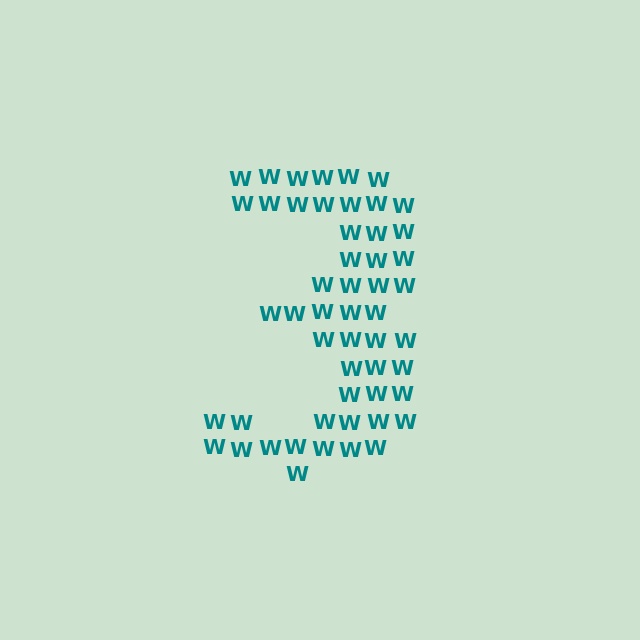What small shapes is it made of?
It is made of small letter W's.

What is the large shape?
The large shape is the digit 3.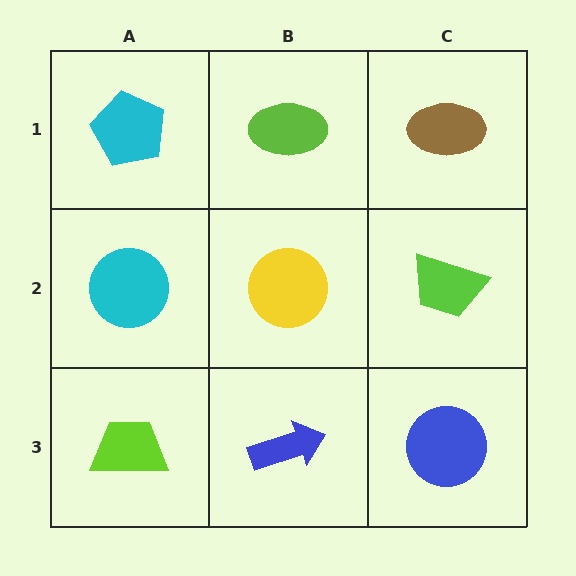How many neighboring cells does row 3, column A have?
2.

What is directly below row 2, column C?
A blue circle.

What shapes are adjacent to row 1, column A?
A cyan circle (row 2, column A), a lime ellipse (row 1, column B).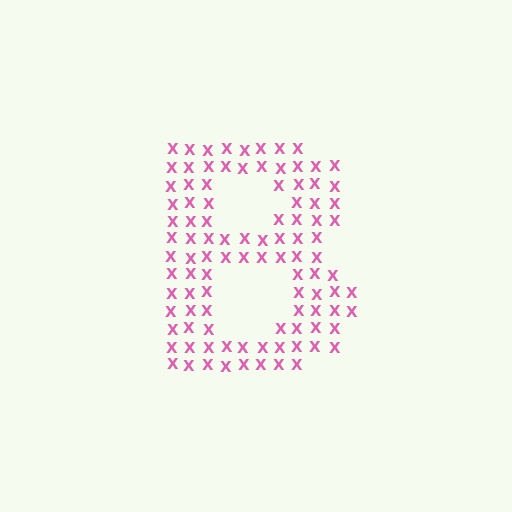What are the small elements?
The small elements are letter X's.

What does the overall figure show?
The overall figure shows the letter B.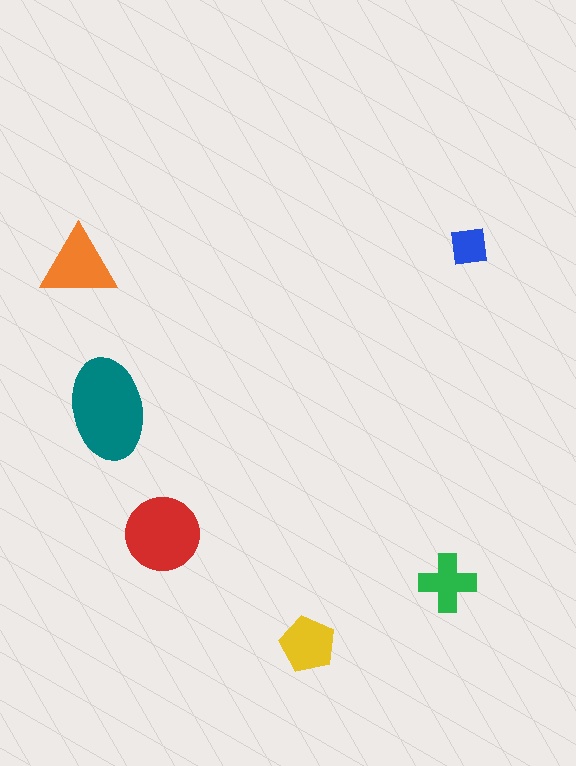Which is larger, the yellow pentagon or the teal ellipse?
The teal ellipse.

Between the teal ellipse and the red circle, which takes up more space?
The teal ellipse.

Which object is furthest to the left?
The orange triangle is leftmost.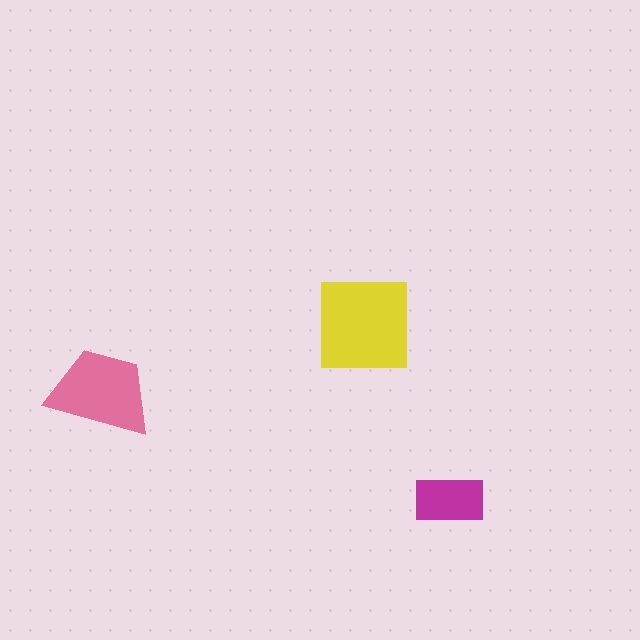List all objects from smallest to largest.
The magenta rectangle, the pink trapezoid, the yellow square.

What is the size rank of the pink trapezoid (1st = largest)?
2nd.